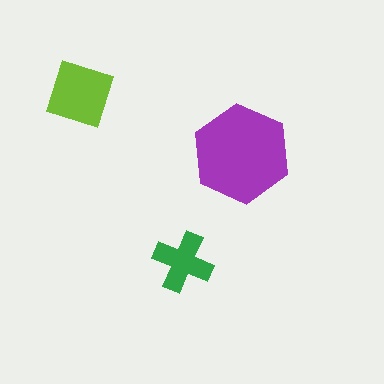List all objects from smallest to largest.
The green cross, the lime square, the purple hexagon.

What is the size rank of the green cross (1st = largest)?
3rd.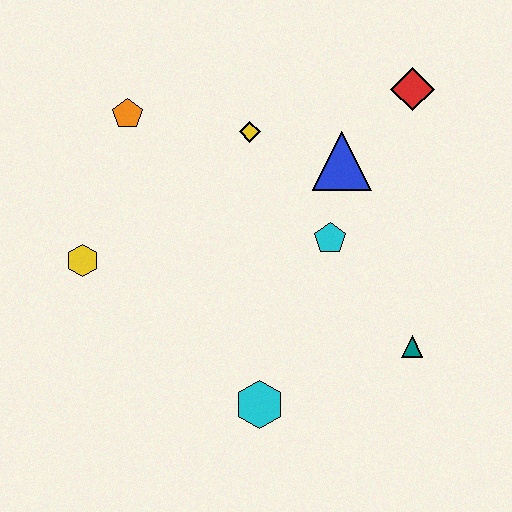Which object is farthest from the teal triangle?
The orange pentagon is farthest from the teal triangle.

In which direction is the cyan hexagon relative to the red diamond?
The cyan hexagon is below the red diamond.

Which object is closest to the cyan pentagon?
The blue triangle is closest to the cyan pentagon.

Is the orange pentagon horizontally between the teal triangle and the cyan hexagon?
No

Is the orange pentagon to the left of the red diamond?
Yes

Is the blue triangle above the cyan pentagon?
Yes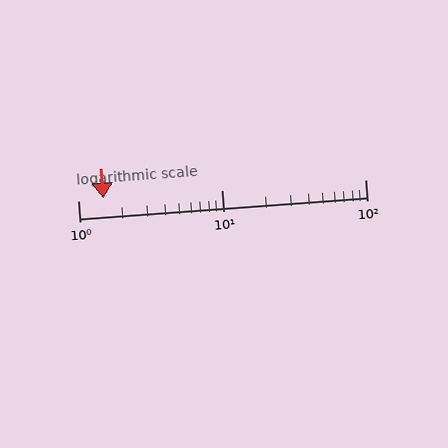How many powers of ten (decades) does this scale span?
The scale spans 2 decades, from 1 to 100.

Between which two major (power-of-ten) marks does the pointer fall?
The pointer is between 1 and 10.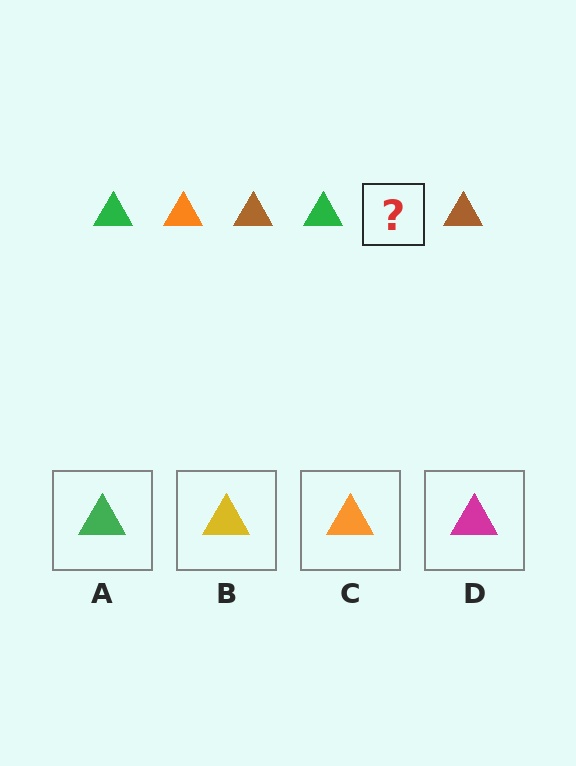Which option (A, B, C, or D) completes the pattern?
C.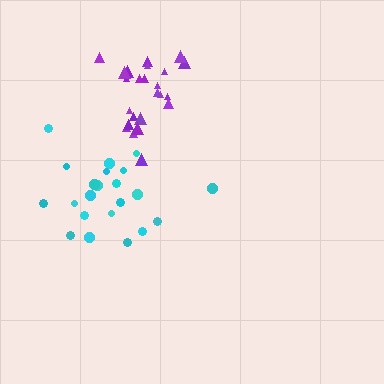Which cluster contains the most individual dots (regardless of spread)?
Purple (24).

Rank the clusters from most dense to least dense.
purple, cyan.